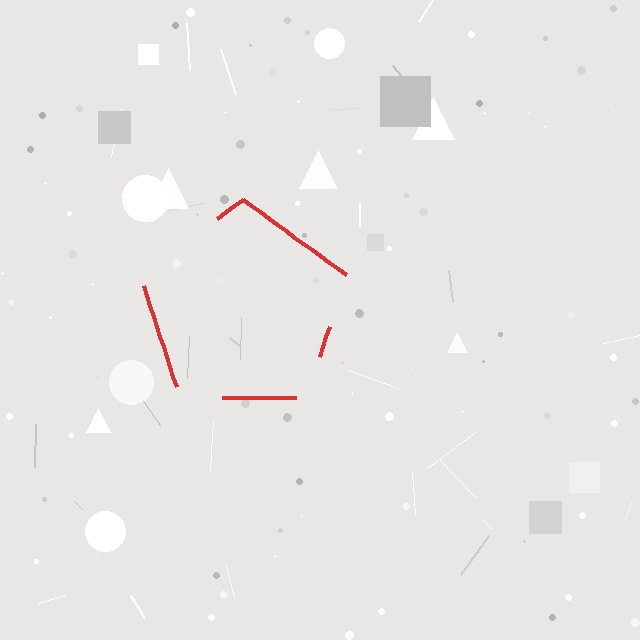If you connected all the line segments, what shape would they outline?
They would outline a pentagon.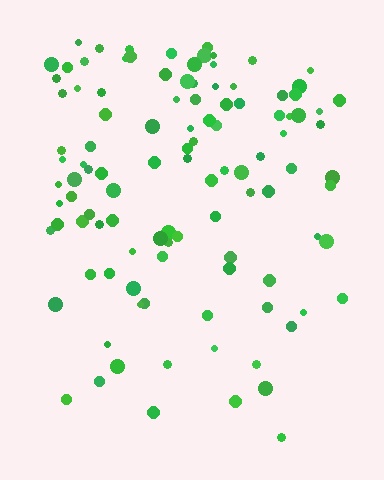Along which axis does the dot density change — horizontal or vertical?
Vertical.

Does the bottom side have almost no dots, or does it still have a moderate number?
Still a moderate number, just noticeably fewer than the top.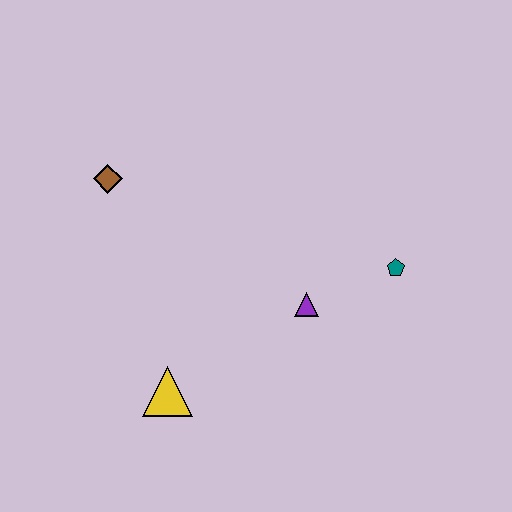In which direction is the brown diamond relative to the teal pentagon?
The brown diamond is to the left of the teal pentagon.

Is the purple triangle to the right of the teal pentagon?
No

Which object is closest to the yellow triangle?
The purple triangle is closest to the yellow triangle.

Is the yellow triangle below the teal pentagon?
Yes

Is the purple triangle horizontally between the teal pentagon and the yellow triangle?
Yes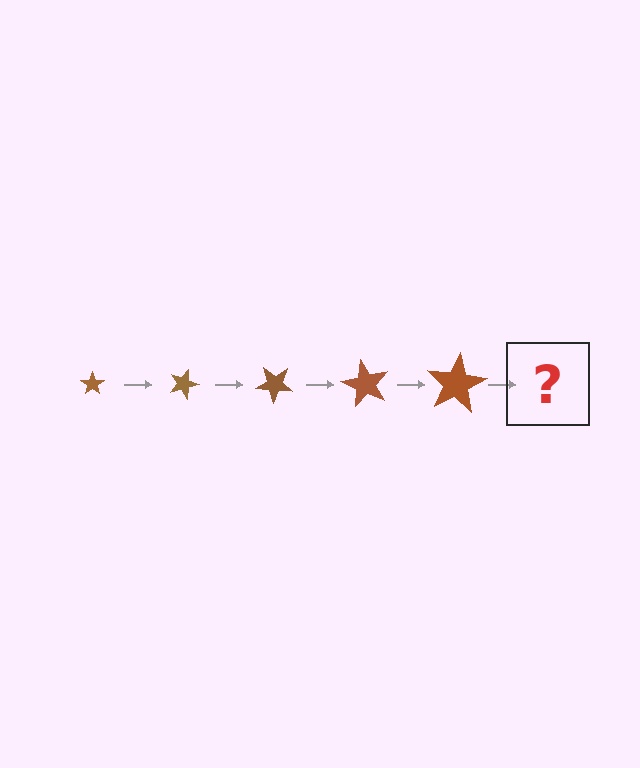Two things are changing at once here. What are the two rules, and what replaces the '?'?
The two rules are that the star grows larger each step and it rotates 20 degrees each step. The '?' should be a star, larger than the previous one and rotated 100 degrees from the start.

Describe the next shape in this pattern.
It should be a star, larger than the previous one and rotated 100 degrees from the start.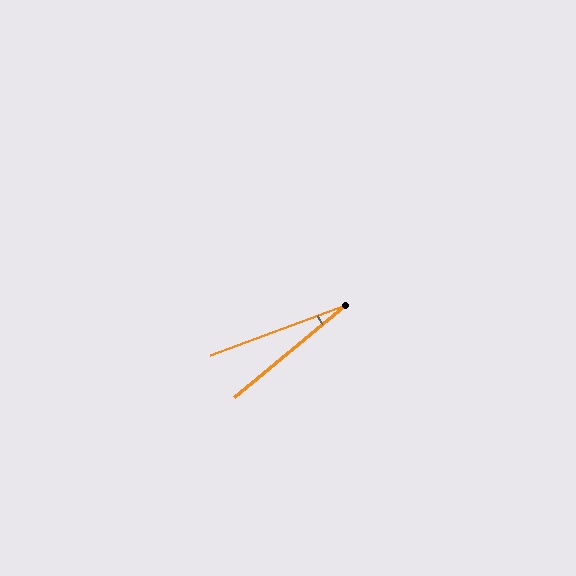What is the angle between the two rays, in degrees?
Approximately 20 degrees.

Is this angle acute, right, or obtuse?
It is acute.